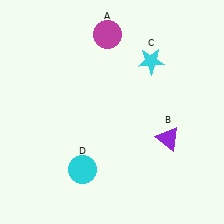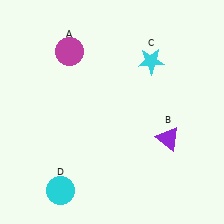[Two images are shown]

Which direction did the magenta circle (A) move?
The magenta circle (A) moved left.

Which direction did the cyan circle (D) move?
The cyan circle (D) moved left.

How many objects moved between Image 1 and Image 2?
2 objects moved between the two images.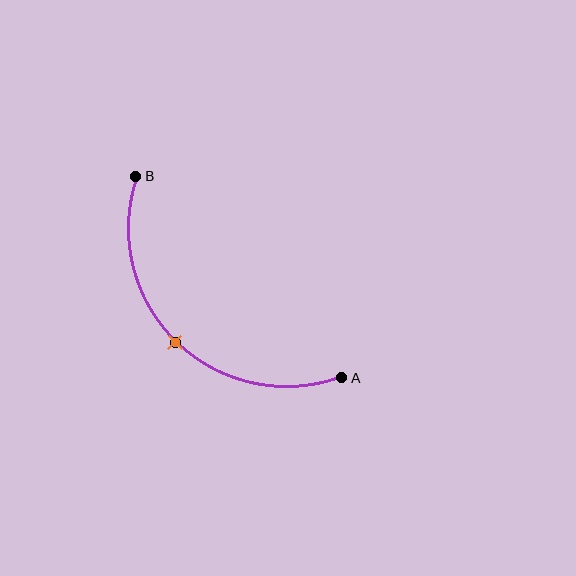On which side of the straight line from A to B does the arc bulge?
The arc bulges below and to the left of the straight line connecting A and B.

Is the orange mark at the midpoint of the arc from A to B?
Yes. The orange mark lies on the arc at equal arc-length from both A and B — it is the arc midpoint.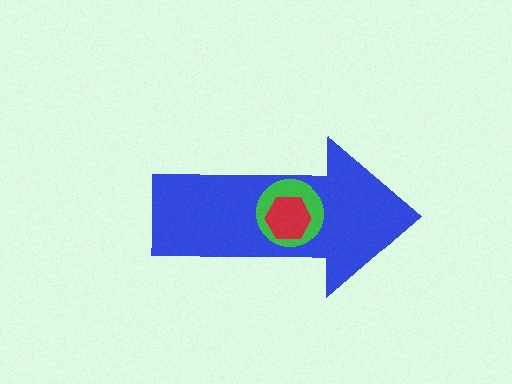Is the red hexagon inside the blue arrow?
Yes.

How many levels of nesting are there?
3.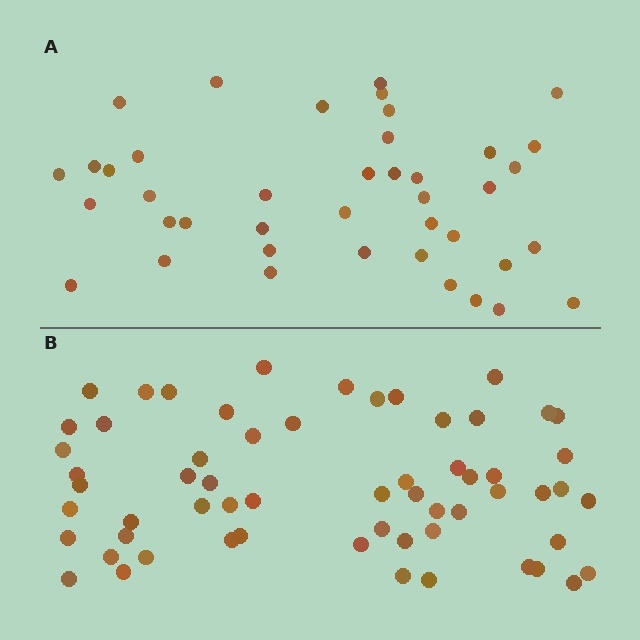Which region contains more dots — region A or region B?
Region B (the bottom region) has more dots.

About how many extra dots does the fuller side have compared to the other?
Region B has approximately 20 more dots than region A.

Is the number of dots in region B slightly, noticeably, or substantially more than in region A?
Region B has substantially more. The ratio is roughly 1.5 to 1.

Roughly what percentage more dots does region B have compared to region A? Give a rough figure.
About 45% more.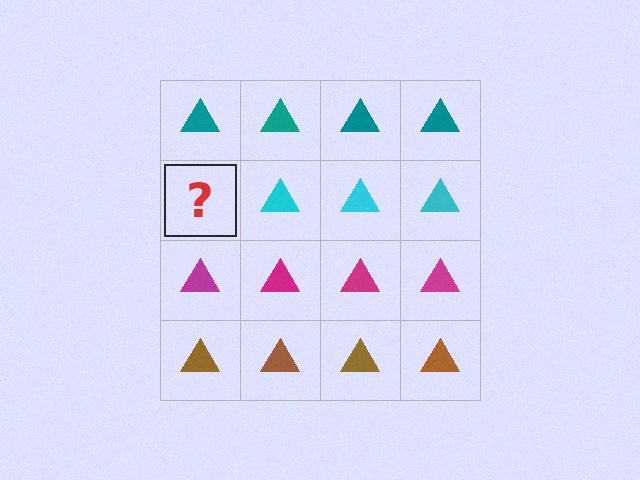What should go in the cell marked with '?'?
The missing cell should contain a cyan triangle.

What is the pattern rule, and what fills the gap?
The rule is that each row has a consistent color. The gap should be filled with a cyan triangle.